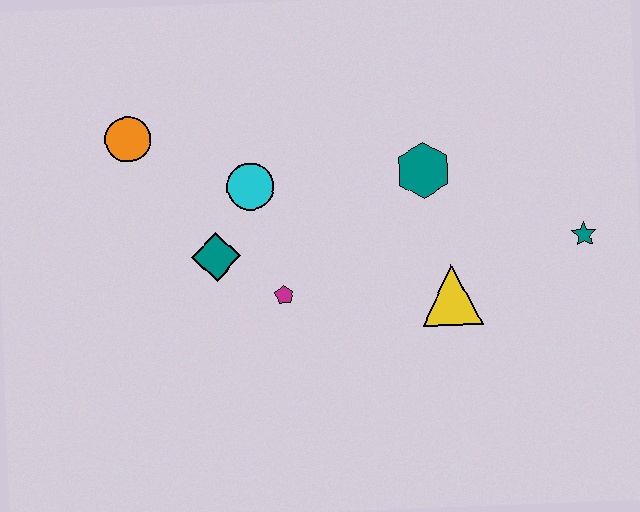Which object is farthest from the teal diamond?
The teal star is farthest from the teal diamond.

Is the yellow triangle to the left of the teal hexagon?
No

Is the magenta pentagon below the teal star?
Yes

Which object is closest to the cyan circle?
The teal diamond is closest to the cyan circle.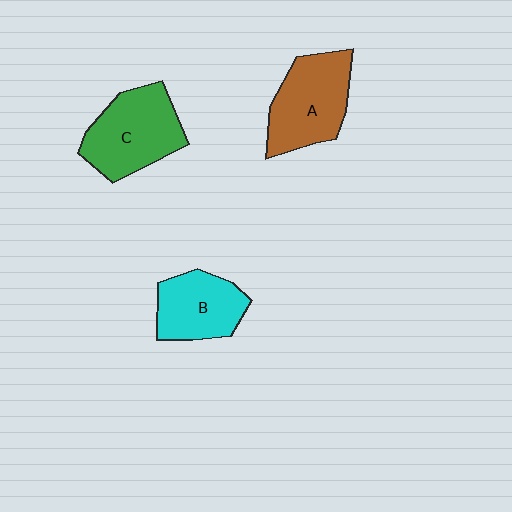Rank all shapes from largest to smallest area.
From largest to smallest: C (green), A (brown), B (cyan).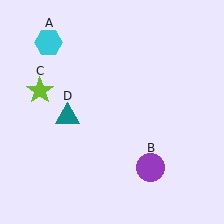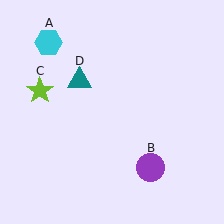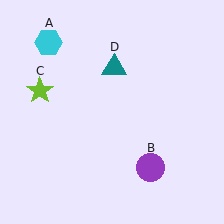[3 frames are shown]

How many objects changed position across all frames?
1 object changed position: teal triangle (object D).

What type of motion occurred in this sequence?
The teal triangle (object D) rotated clockwise around the center of the scene.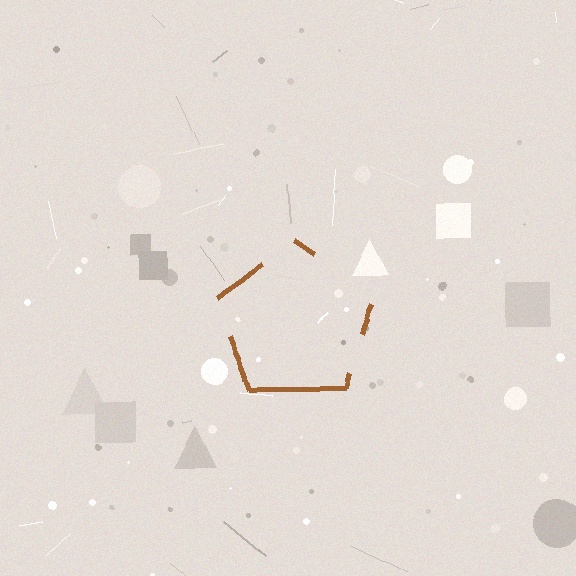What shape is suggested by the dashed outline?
The dashed outline suggests a pentagon.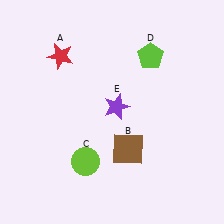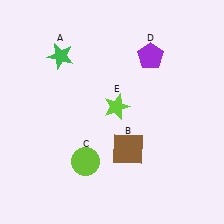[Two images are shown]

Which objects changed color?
A changed from red to green. D changed from lime to purple. E changed from purple to lime.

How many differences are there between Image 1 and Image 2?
There are 3 differences between the two images.